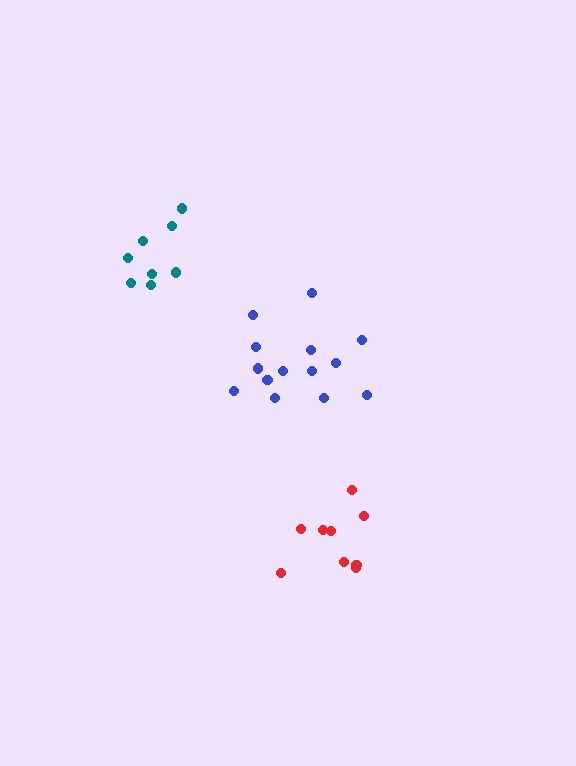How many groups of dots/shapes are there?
There are 3 groups.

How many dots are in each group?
Group 1: 14 dots, Group 2: 8 dots, Group 3: 9 dots (31 total).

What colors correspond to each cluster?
The clusters are colored: blue, teal, red.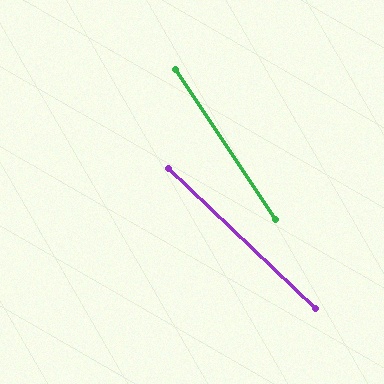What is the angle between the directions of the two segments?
Approximately 13 degrees.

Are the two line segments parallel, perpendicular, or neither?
Neither parallel nor perpendicular — they differ by about 13°.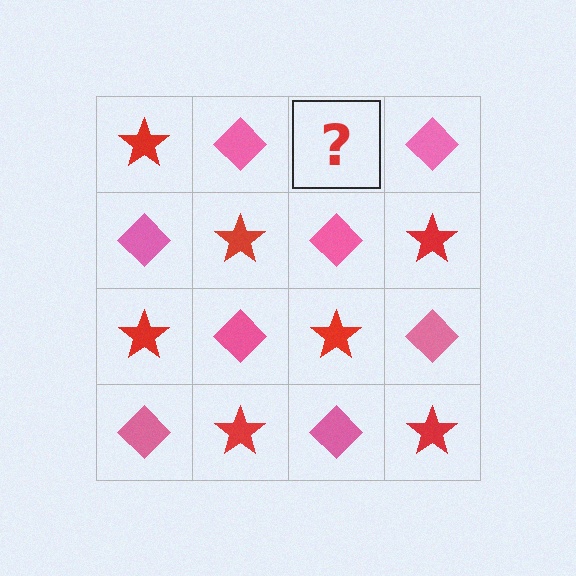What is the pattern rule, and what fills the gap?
The rule is that it alternates red star and pink diamond in a checkerboard pattern. The gap should be filled with a red star.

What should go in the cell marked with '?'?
The missing cell should contain a red star.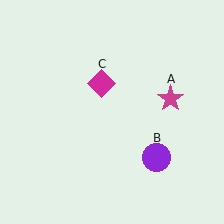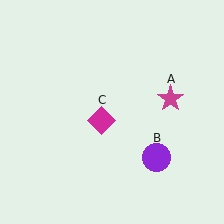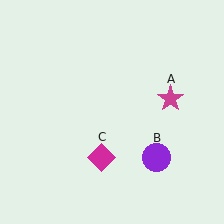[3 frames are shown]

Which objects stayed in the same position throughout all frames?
Magenta star (object A) and purple circle (object B) remained stationary.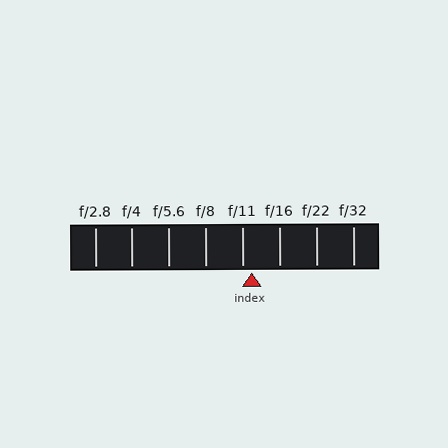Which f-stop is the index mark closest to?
The index mark is closest to f/11.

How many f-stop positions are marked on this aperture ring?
There are 8 f-stop positions marked.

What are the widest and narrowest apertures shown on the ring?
The widest aperture shown is f/2.8 and the narrowest is f/32.